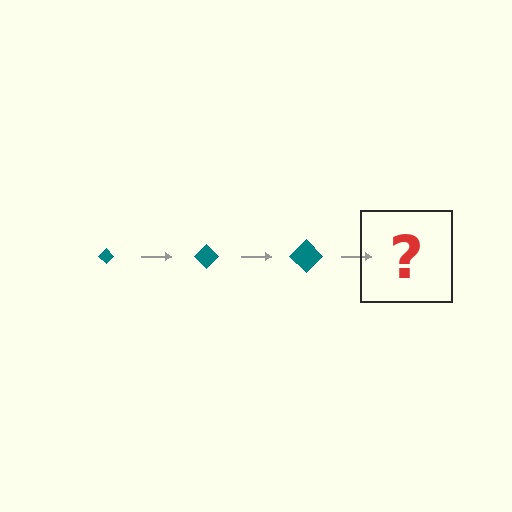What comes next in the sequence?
The next element should be a teal diamond, larger than the previous one.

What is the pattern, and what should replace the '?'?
The pattern is that the diamond gets progressively larger each step. The '?' should be a teal diamond, larger than the previous one.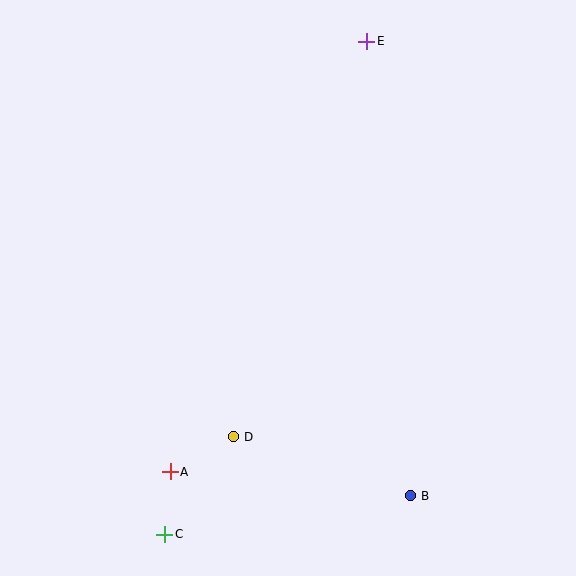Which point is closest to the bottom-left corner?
Point C is closest to the bottom-left corner.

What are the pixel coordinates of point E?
Point E is at (367, 41).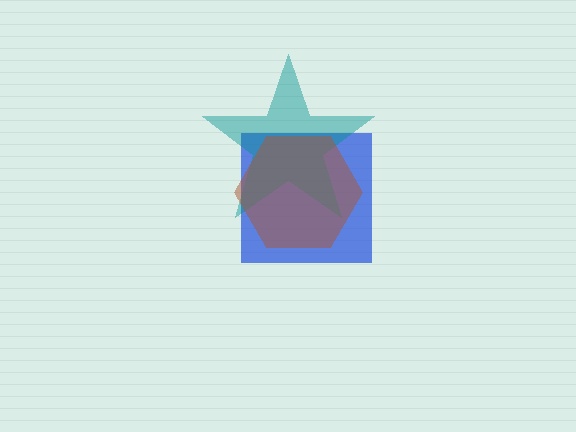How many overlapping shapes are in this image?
There are 3 overlapping shapes in the image.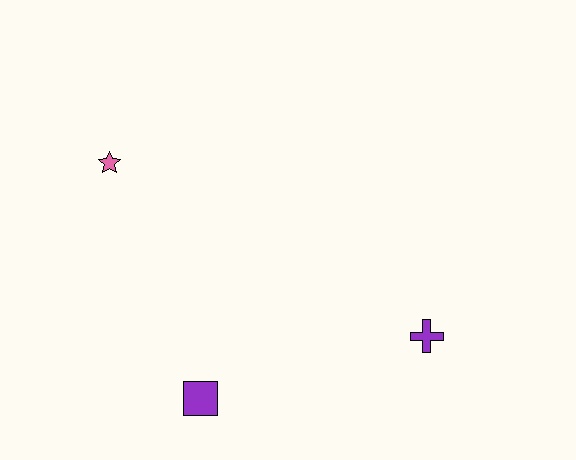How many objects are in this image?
There are 3 objects.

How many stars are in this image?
There is 1 star.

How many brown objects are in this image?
There are no brown objects.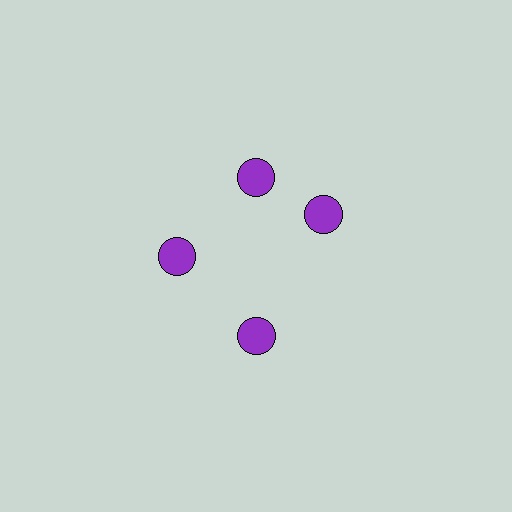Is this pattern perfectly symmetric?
No. The 4 purple circles are arranged in a ring, but one element near the 3 o'clock position is rotated out of alignment along the ring, breaking the 4-fold rotational symmetry.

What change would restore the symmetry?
The symmetry would be restored by rotating it back into even spacing with its neighbors so that all 4 circles sit at equal angles and equal distance from the center.